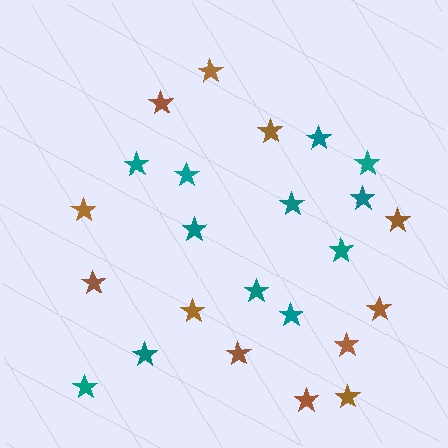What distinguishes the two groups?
There are 2 groups: one group of teal stars (12) and one group of brown stars (12).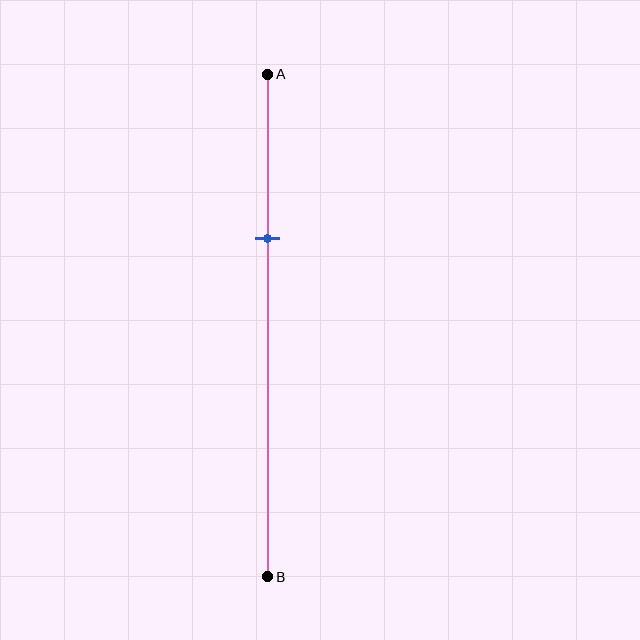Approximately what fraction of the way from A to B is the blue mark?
The blue mark is approximately 35% of the way from A to B.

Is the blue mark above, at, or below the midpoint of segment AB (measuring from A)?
The blue mark is above the midpoint of segment AB.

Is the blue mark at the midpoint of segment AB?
No, the mark is at about 35% from A, not at the 50% midpoint.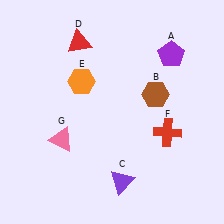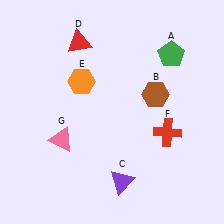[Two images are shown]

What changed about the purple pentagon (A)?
In Image 1, A is purple. In Image 2, it changed to green.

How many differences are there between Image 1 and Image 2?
There is 1 difference between the two images.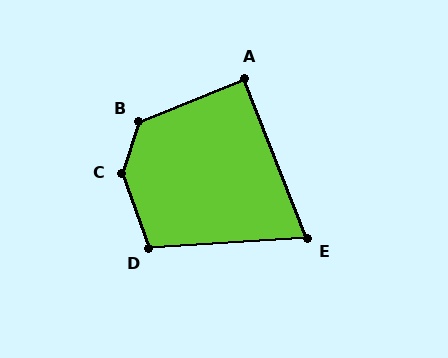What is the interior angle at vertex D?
Approximately 106 degrees (obtuse).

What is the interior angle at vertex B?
Approximately 131 degrees (obtuse).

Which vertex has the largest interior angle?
C, at approximately 142 degrees.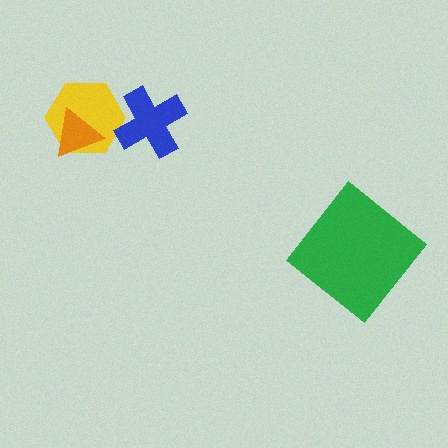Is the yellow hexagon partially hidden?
Yes, it is partially covered by another shape.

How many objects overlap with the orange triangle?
1 object overlaps with the orange triangle.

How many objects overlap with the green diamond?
0 objects overlap with the green diamond.